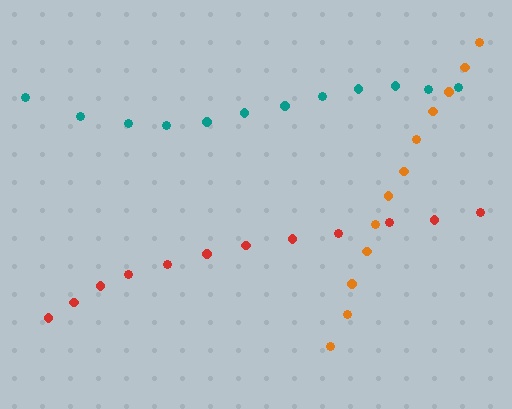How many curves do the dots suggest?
There are 3 distinct paths.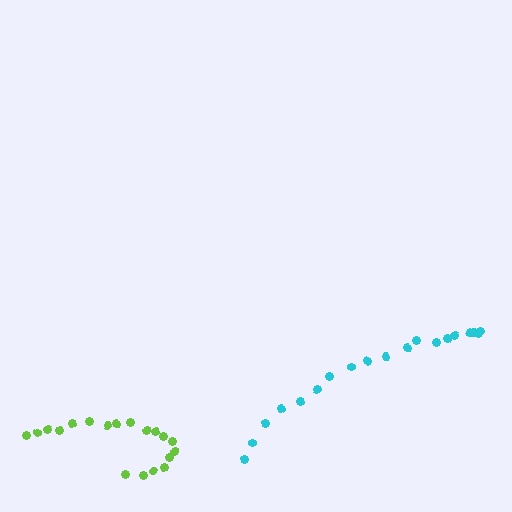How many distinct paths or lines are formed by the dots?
There are 2 distinct paths.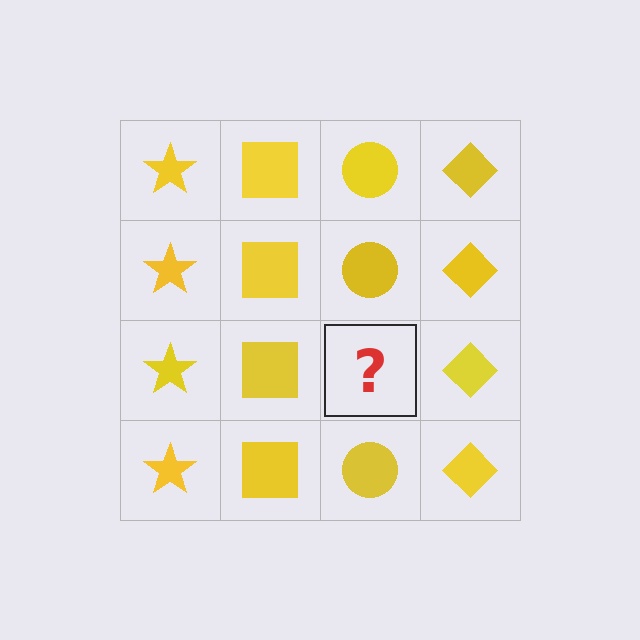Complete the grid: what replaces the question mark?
The question mark should be replaced with a yellow circle.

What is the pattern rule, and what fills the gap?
The rule is that each column has a consistent shape. The gap should be filled with a yellow circle.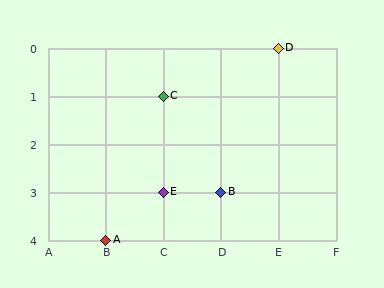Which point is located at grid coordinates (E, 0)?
Point D is at (E, 0).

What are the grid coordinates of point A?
Point A is at grid coordinates (B, 4).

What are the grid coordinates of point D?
Point D is at grid coordinates (E, 0).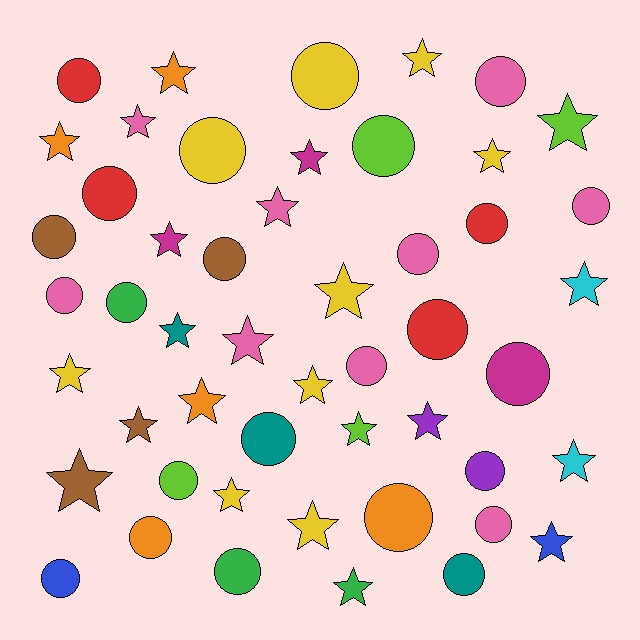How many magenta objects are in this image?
There are 3 magenta objects.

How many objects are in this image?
There are 50 objects.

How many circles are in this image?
There are 25 circles.